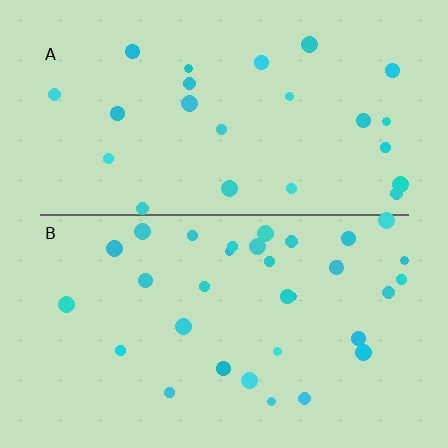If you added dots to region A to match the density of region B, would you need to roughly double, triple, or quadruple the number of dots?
Approximately double.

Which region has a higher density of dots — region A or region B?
B (the bottom).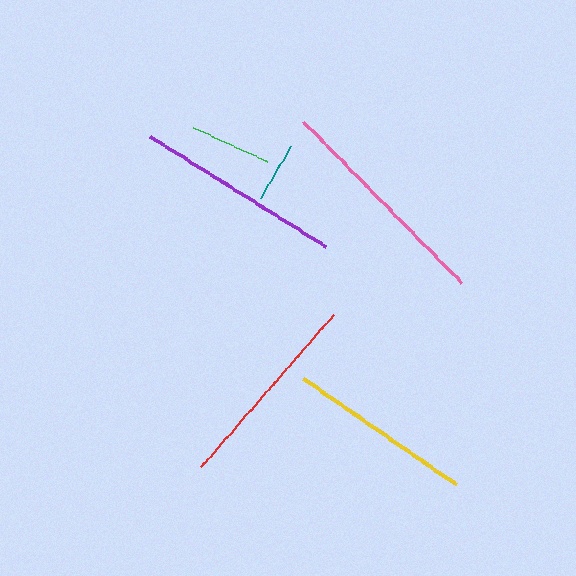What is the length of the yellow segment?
The yellow segment is approximately 185 pixels long.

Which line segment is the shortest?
The teal line is the shortest at approximately 60 pixels.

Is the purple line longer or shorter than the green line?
The purple line is longer than the green line.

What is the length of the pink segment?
The pink segment is approximately 225 pixels long.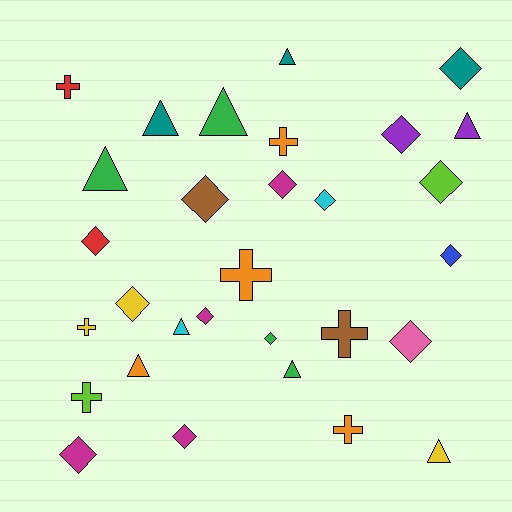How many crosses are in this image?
There are 7 crosses.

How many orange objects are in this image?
There are 4 orange objects.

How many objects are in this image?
There are 30 objects.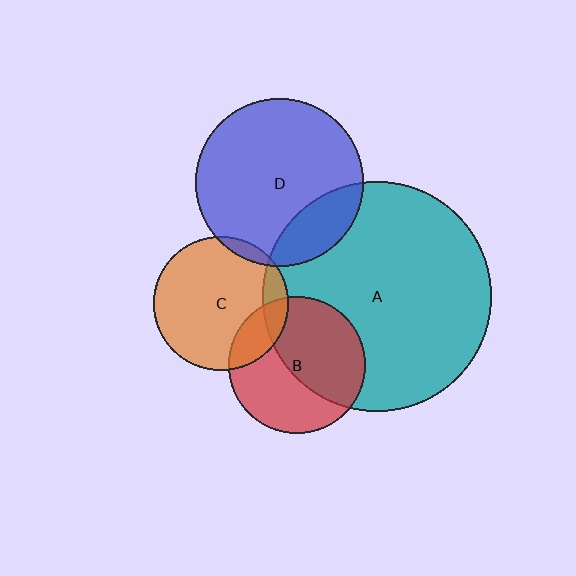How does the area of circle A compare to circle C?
Approximately 2.9 times.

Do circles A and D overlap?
Yes.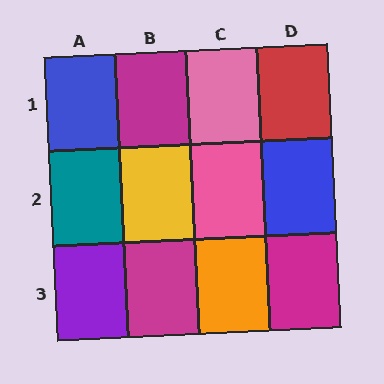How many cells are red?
1 cell is red.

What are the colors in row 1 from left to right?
Blue, magenta, pink, red.